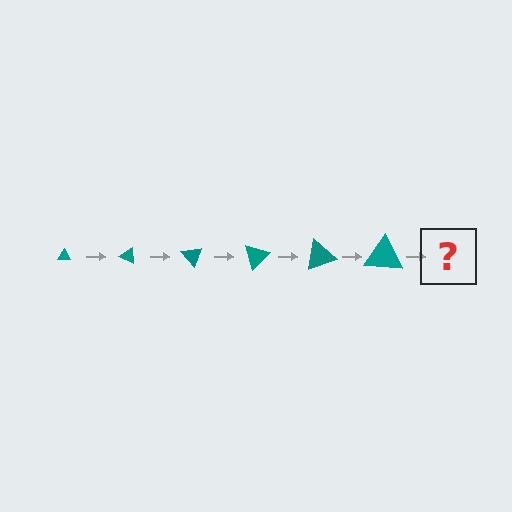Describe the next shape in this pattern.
It should be a triangle, larger than the previous one and rotated 150 degrees from the start.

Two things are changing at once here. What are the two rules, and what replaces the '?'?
The two rules are that the triangle grows larger each step and it rotates 25 degrees each step. The '?' should be a triangle, larger than the previous one and rotated 150 degrees from the start.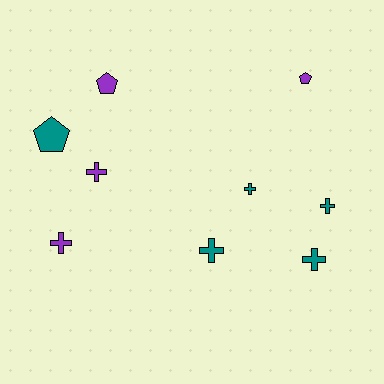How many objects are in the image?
There are 9 objects.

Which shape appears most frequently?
Cross, with 6 objects.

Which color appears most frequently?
Teal, with 5 objects.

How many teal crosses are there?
There are 4 teal crosses.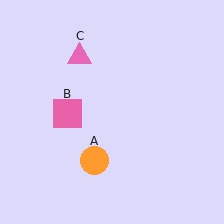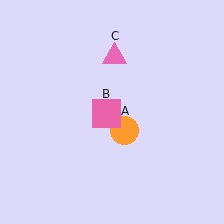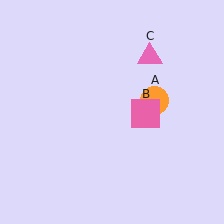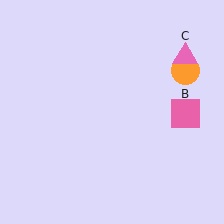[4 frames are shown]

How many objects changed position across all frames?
3 objects changed position: orange circle (object A), pink square (object B), pink triangle (object C).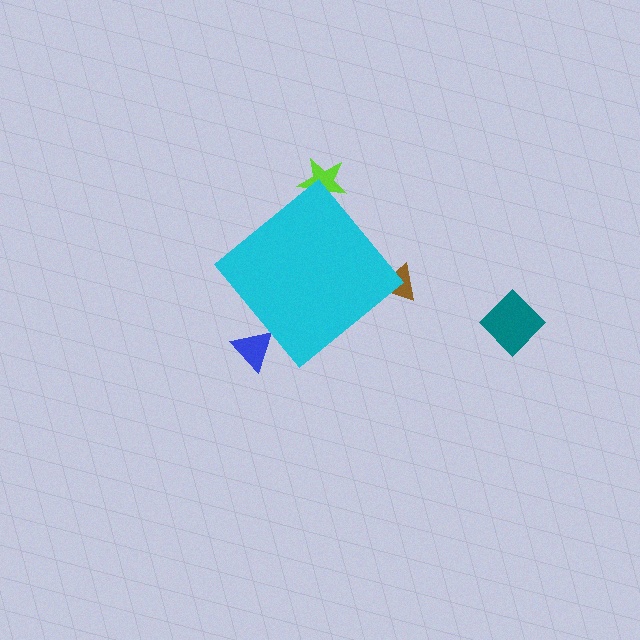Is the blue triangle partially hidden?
Yes, the blue triangle is partially hidden behind the cyan diamond.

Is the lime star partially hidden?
Yes, the lime star is partially hidden behind the cyan diamond.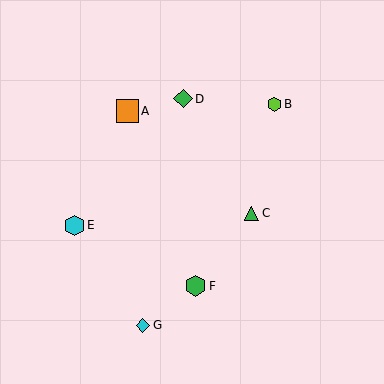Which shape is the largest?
The orange square (labeled A) is the largest.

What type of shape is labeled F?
Shape F is a green hexagon.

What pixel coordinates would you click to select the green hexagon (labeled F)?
Click at (195, 286) to select the green hexagon F.